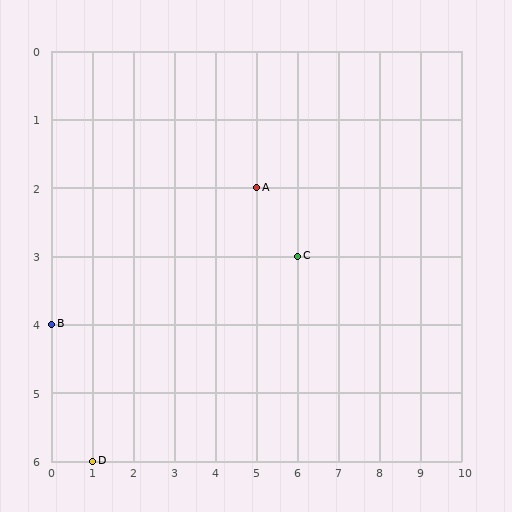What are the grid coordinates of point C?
Point C is at grid coordinates (6, 3).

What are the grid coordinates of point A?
Point A is at grid coordinates (5, 2).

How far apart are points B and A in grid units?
Points B and A are 5 columns and 2 rows apart (about 5.4 grid units diagonally).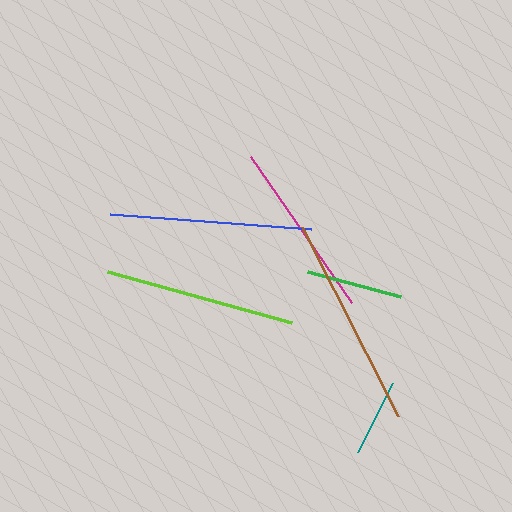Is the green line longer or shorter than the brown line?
The brown line is longer than the green line.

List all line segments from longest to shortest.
From longest to shortest: brown, blue, lime, magenta, green, teal.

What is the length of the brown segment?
The brown segment is approximately 212 pixels long.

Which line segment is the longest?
The brown line is the longest at approximately 212 pixels.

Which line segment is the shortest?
The teal line is the shortest at approximately 77 pixels.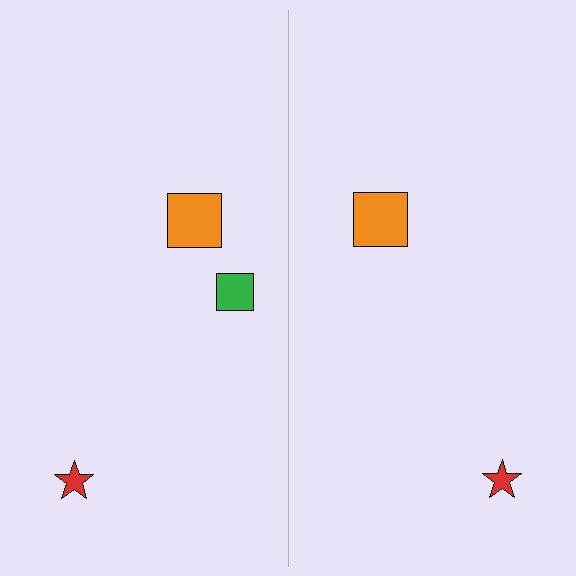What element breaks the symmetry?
A green square is missing from the right side.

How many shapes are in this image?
There are 5 shapes in this image.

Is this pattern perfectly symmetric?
No, the pattern is not perfectly symmetric. A green square is missing from the right side.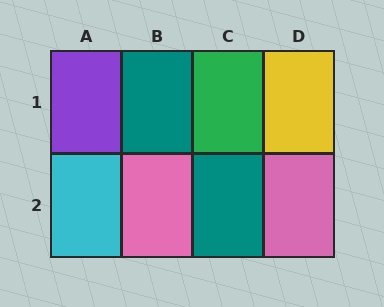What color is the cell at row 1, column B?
Teal.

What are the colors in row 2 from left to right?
Cyan, pink, teal, pink.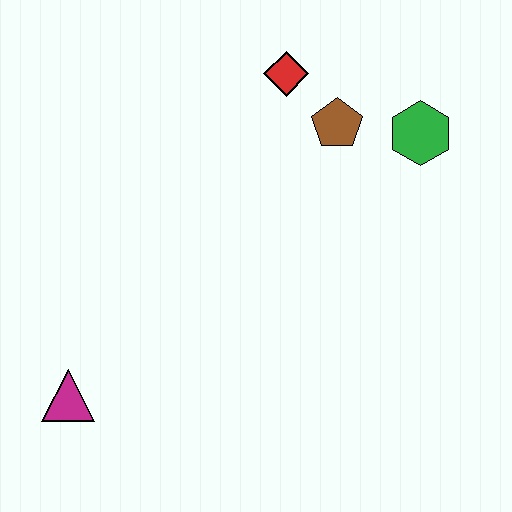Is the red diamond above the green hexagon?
Yes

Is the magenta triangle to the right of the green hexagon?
No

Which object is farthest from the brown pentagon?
The magenta triangle is farthest from the brown pentagon.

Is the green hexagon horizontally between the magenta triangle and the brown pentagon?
No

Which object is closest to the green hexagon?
The brown pentagon is closest to the green hexagon.